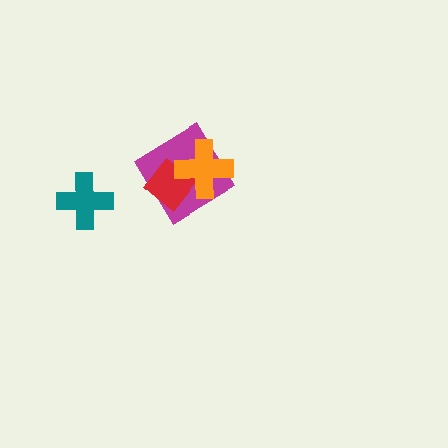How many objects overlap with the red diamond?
2 objects overlap with the red diamond.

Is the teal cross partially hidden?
No, no other shape covers it.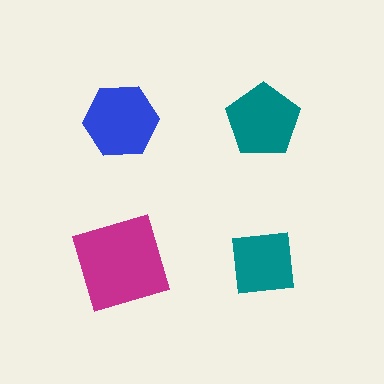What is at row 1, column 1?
A blue hexagon.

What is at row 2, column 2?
A teal square.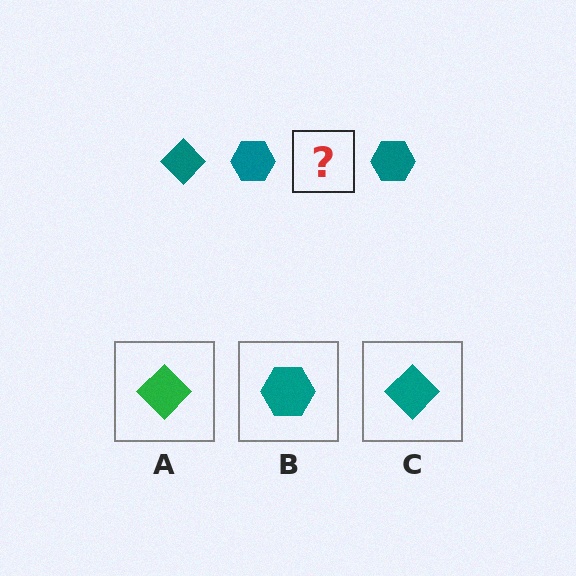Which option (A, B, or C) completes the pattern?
C.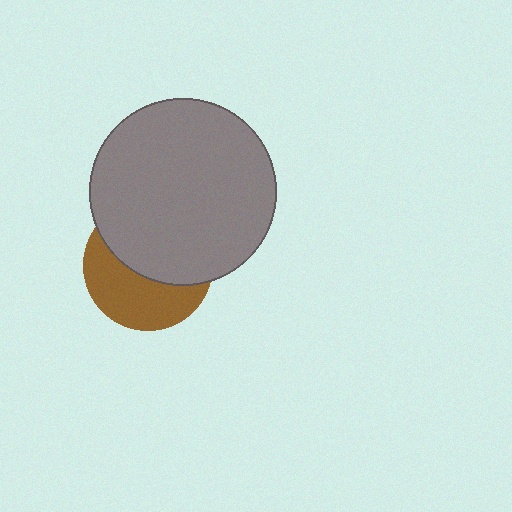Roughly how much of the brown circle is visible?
About half of it is visible (roughly 46%).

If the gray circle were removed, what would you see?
You would see the complete brown circle.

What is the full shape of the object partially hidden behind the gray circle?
The partially hidden object is a brown circle.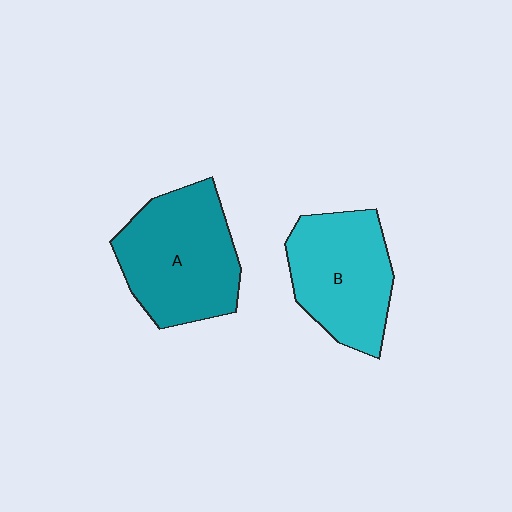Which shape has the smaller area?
Shape B (cyan).